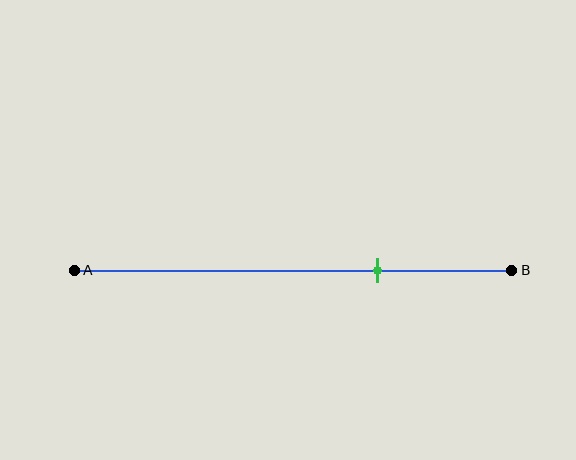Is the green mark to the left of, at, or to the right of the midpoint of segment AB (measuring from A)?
The green mark is to the right of the midpoint of segment AB.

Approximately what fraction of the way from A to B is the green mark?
The green mark is approximately 70% of the way from A to B.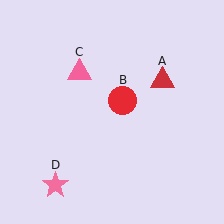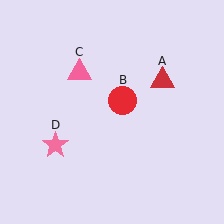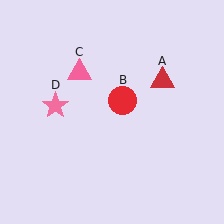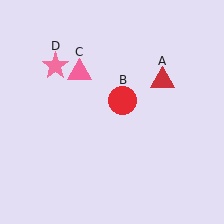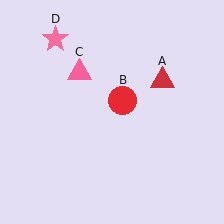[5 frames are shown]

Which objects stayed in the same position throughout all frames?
Red triangle (object A) and red circle (object B) and pink triangle (object C) remained stationary.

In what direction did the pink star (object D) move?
The pink star (object D) moved up.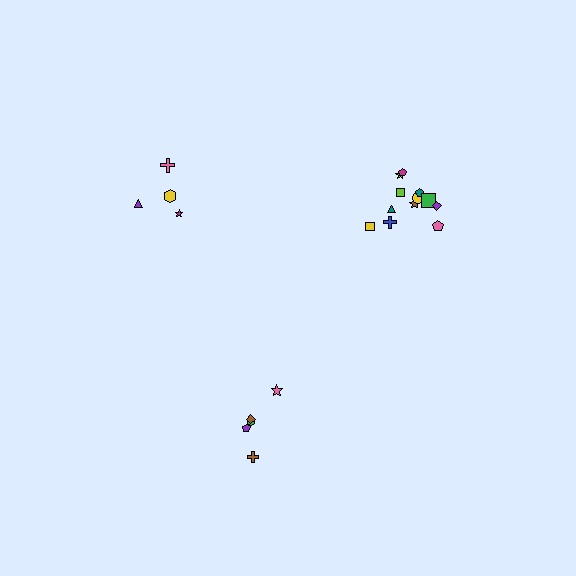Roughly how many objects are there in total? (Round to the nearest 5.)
Roughly 20 objects in total.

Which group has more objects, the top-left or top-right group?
The top-right group.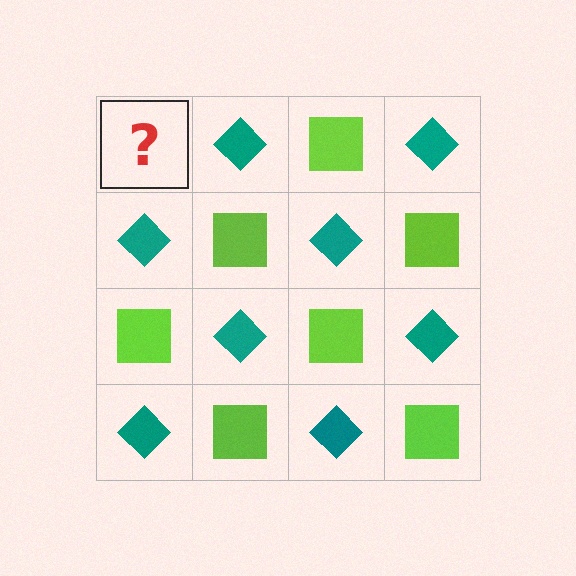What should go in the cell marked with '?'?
The missing cell should contain a lime square.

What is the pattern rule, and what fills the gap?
The rule is that it alternates lime square and teal diamond in a checkerboard pattern. The gap should be filled with a lime square.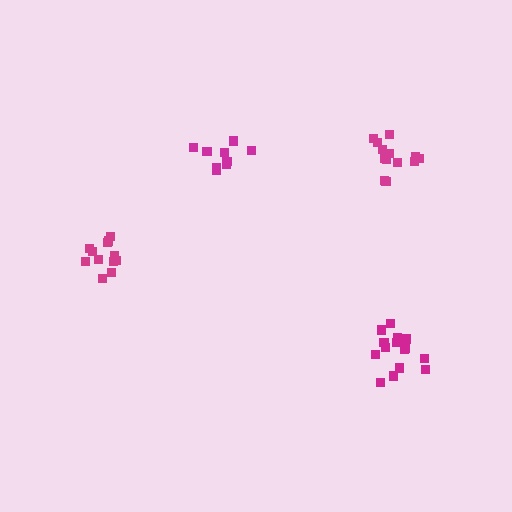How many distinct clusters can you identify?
There are 4 distinct clusters.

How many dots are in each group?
Group 1: 15 dots, Group 2: 12 dots, Group 3: 9 dots, Group 4: 13 dots (49 total).